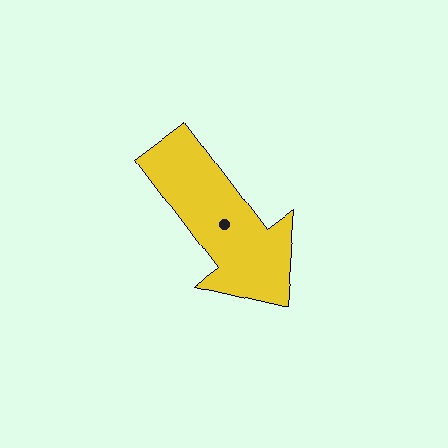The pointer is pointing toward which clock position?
Roughly 5 o'clock.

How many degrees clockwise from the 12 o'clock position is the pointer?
Approximately 143 degrees.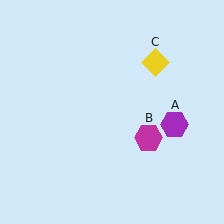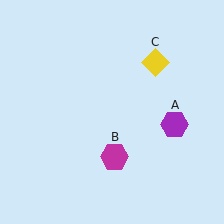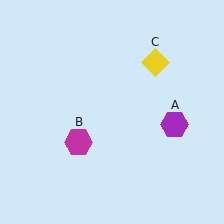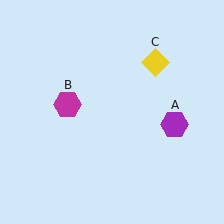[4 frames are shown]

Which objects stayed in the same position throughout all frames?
Purple hexagon (object A) and yellow diamond (object C) remained stationary.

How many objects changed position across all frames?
1 object changed position: magenta hexagon (object B).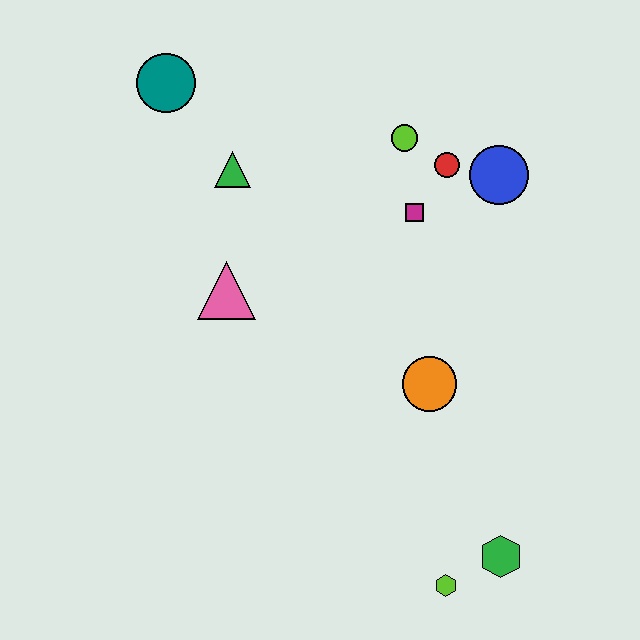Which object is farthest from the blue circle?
The lime hexagon is farthest from the blue circle.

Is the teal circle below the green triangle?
No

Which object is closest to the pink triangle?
The green triangle is closest to the pink triangle.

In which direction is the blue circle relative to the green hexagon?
The blue circle is above the green hexagon.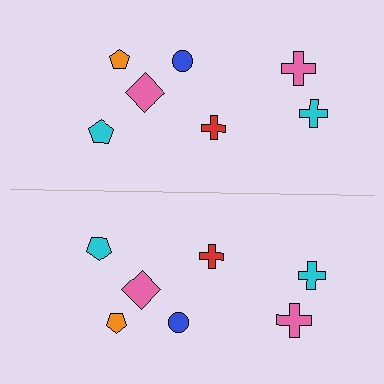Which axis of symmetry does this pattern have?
The pattern has a horizontal axis of symmetry running through the center of the image.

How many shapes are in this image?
There are 14 shapes in this image.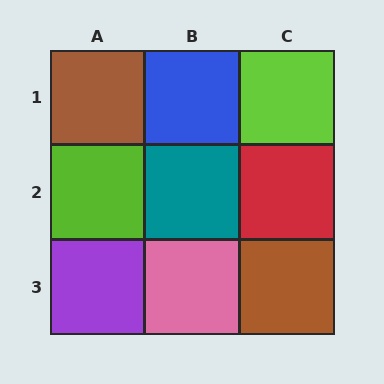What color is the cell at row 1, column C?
Lime.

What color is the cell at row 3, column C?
Brown.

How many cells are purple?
1 cell is purple.